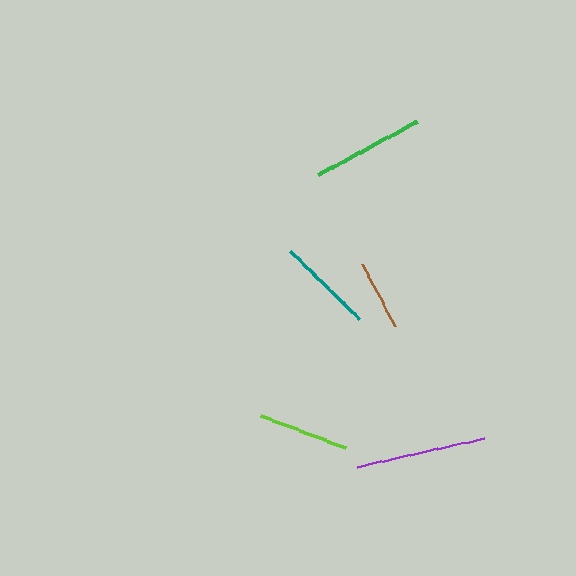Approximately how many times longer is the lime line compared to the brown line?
The lime line is approximately 1.3 times the length of the brown line.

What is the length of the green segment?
The green segment is approximately 113 pixels long.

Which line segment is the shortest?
The brown line is the shortest at approximately 71 pixels.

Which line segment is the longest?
The purple line is the longest at approximately 130 pixels.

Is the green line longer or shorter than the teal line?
The green line is longer than the teal line.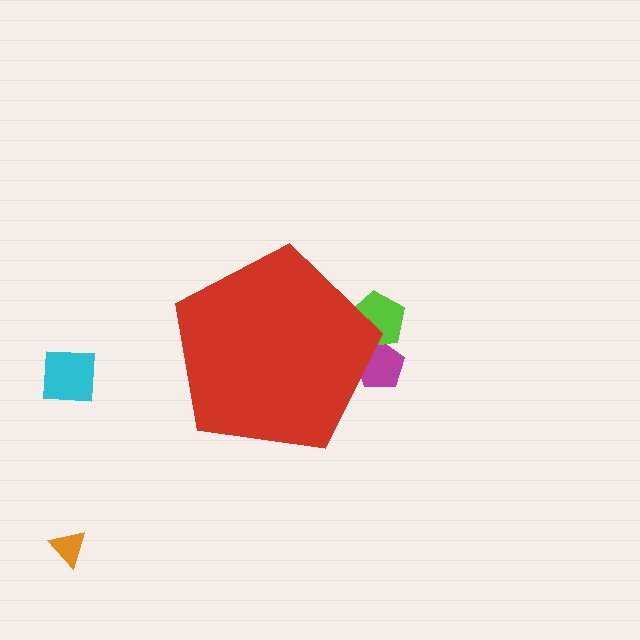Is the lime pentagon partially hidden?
Yes, the lime pentagon is partially hidden behind the red pentagon.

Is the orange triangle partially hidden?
No, the orange triangle is fully visible.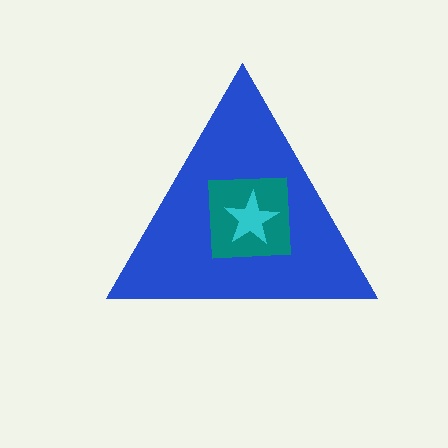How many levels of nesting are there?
3.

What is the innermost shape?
The cyan star.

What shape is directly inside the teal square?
The cyan star.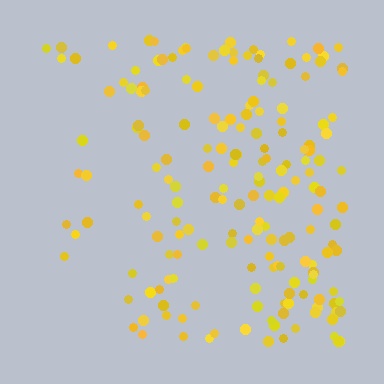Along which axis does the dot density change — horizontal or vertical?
Horizontal.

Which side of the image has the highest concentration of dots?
The right.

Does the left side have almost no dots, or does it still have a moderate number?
Still a moderate number, just noticeably fewer than the right.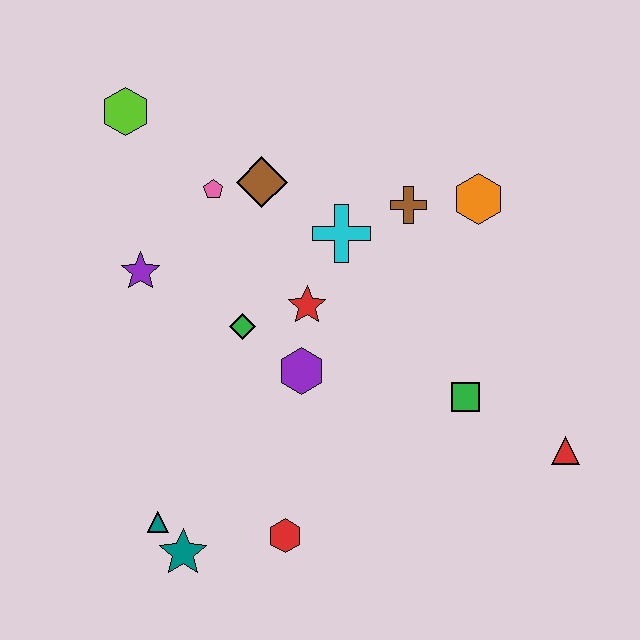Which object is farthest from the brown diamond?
The red triangle is farthest from the brown diamond.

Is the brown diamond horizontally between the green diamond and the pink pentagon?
No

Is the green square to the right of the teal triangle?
Yes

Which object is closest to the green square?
The red triangle is closest to the green square.